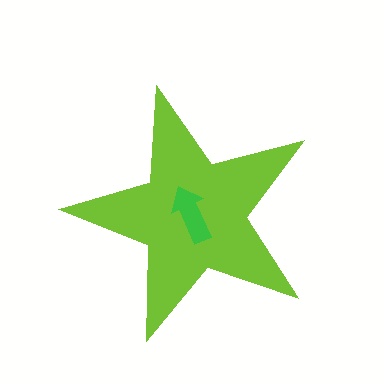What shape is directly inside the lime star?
The green arrow.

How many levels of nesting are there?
2.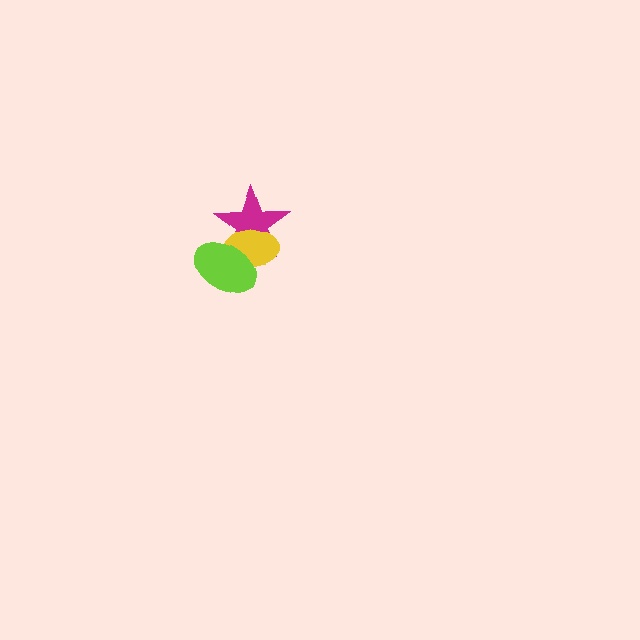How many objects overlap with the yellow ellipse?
2 objects overlap with the yellow ellipse.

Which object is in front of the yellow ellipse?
The lime ellipse is in front of the yellow ellipse.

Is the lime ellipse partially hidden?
No, no other shape covers it.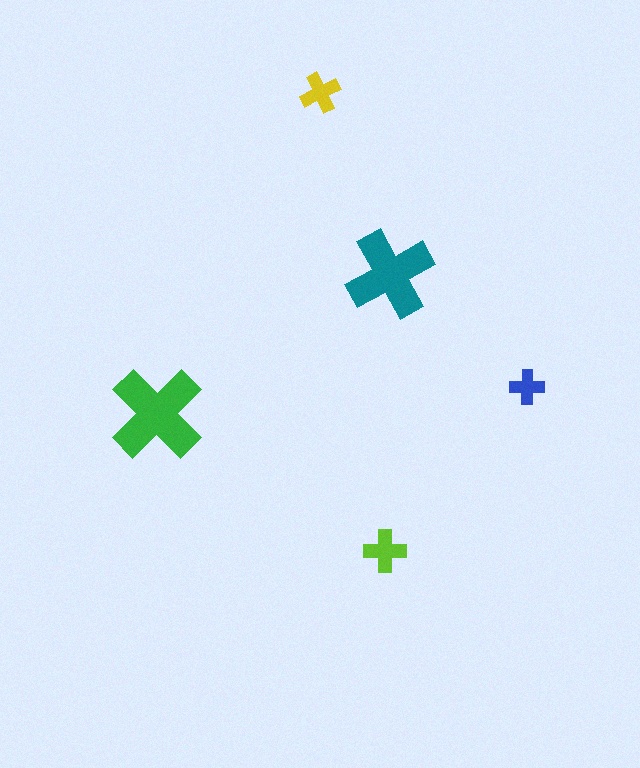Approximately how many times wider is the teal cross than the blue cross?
About 2.5 times wider.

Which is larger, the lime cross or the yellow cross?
The lime one.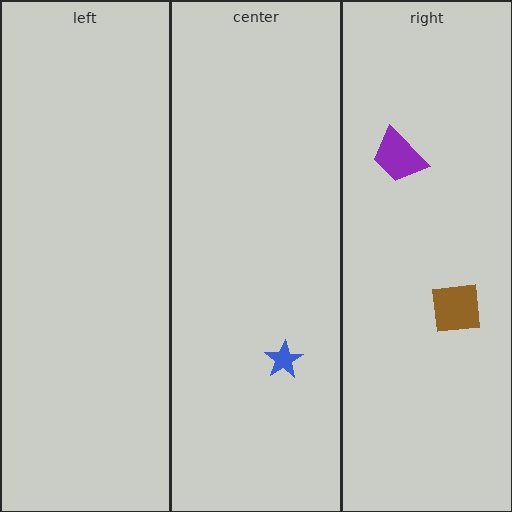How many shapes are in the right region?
2.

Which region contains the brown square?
The right region.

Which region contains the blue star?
The center region.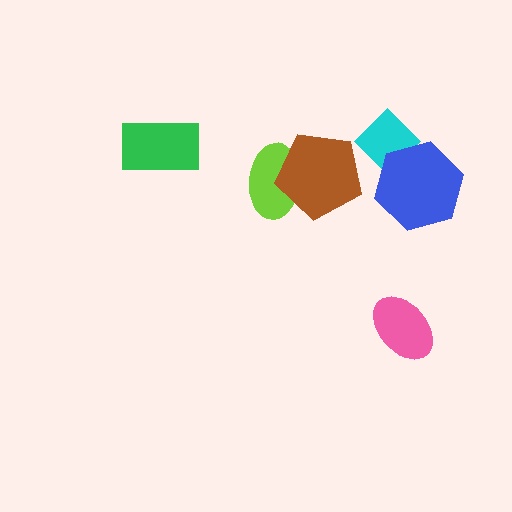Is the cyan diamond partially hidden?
Yes, it is partially covered by another shape.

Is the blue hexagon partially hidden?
No, no other shape covers it.